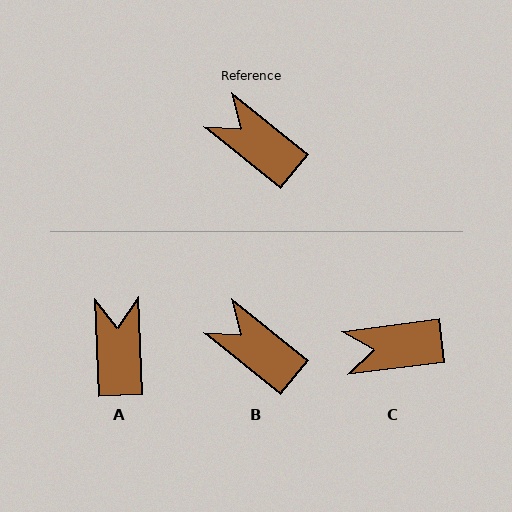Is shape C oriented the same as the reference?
No, it is off by about 46 degrees.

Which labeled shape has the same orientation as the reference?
B.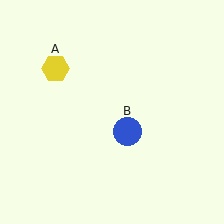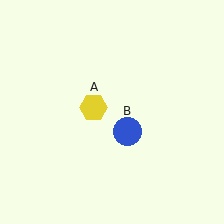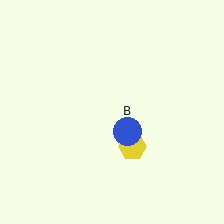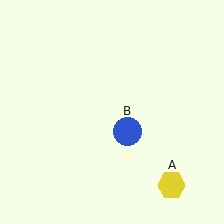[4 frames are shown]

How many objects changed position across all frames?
1 object changed position: yellow hexagon (object A).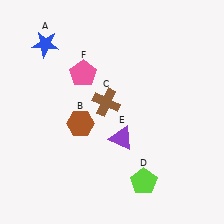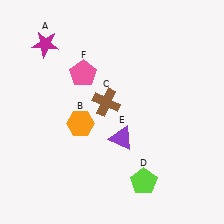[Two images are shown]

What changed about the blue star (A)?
In Image 1, A is blue. In Image 2, it changed to magenta.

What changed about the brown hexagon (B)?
In Image 1, B is brown. In Image 2, it changed to orange.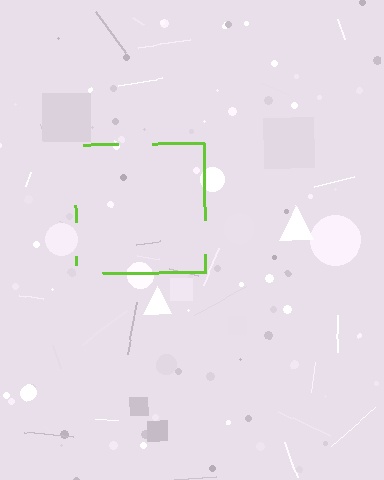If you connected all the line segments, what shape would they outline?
They would outline a square.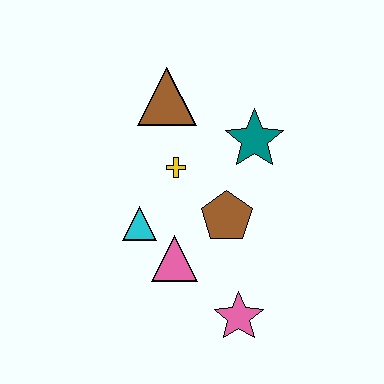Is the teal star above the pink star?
Yes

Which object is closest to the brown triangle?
The yellow cross is closest to the brown triangle.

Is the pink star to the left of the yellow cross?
No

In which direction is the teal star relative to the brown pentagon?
The teal star is above the brown pentagon.